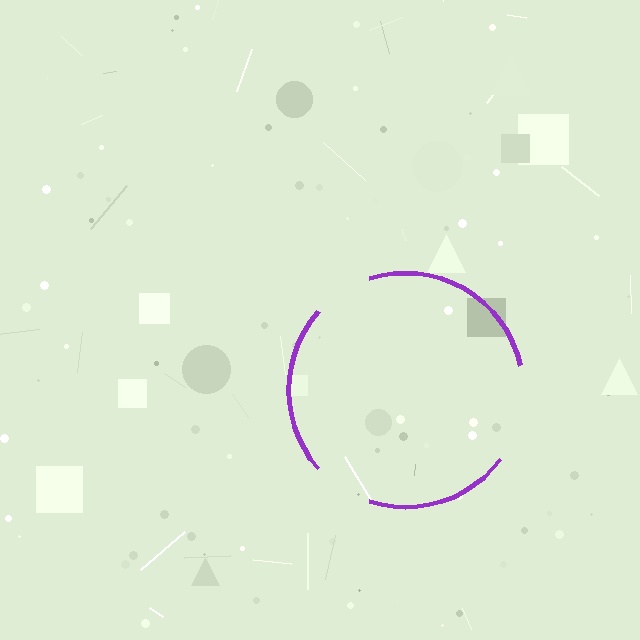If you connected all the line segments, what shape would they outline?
They would outline a circle.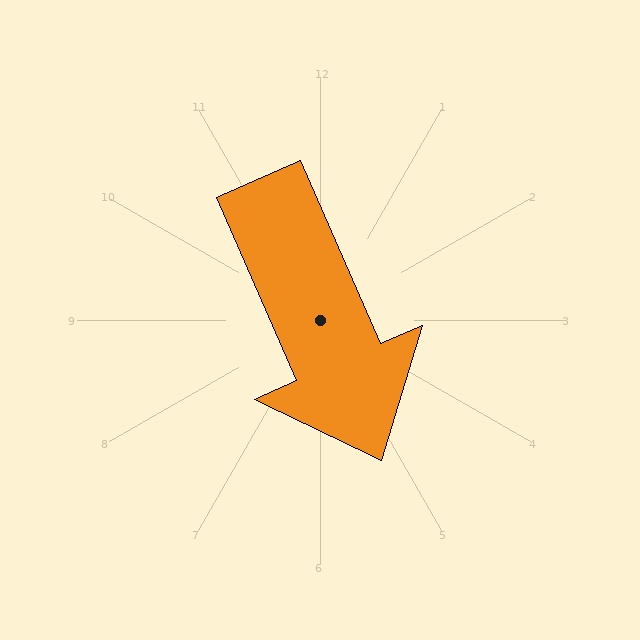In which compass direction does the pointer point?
Southeast.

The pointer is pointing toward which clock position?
Roughly 5 o'clock.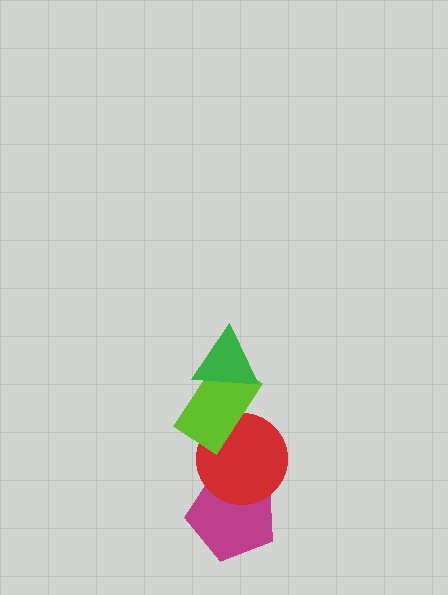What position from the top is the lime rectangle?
The lime rectangle is 2nd from the top.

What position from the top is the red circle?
The red circle is 3rd from the top.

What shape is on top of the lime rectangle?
The green triangle is on top of the lime rectangle.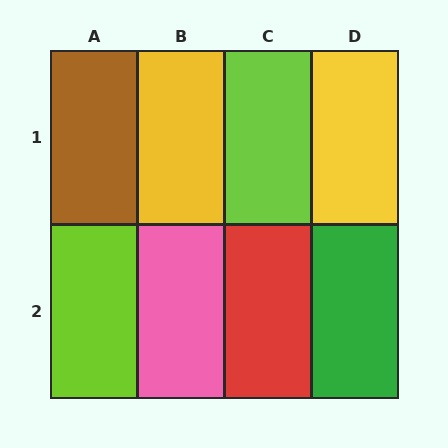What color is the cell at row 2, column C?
Red.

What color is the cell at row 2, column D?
Green.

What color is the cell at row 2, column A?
Lime.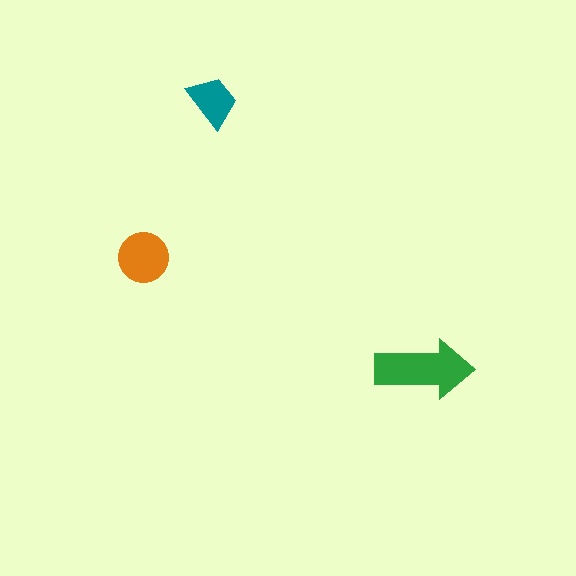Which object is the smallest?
The teal trapezoid.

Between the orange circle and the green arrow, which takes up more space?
The green arrow.